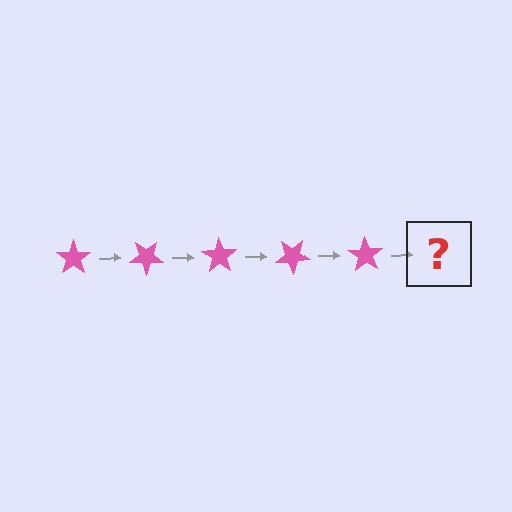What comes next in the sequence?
The next element should be a pink star rotated 175 degrees.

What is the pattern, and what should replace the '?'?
The pattern is that the star rotates 35 degrees each step. The '?' should be a pink star rotated 175 degrees.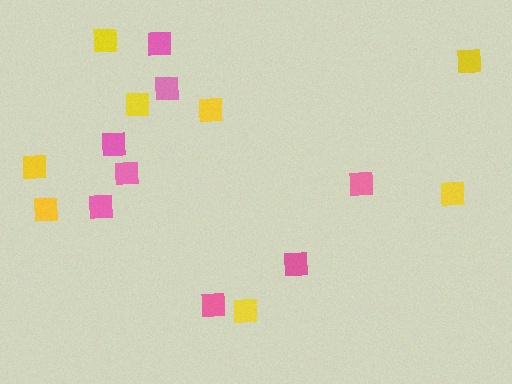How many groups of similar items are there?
There are 2 groups: one group of pink squares (8) and one group of yellow squares (8).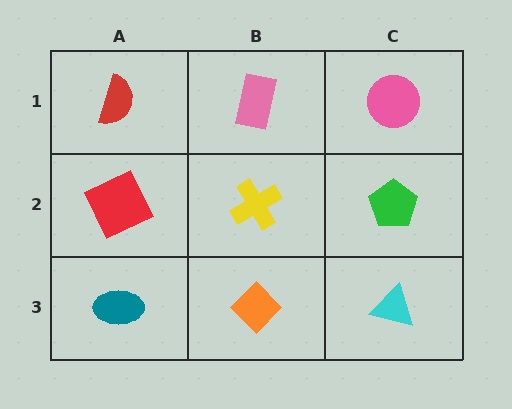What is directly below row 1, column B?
A yellow cross.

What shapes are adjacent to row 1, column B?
A yellow cross (row 2, column B), a red semicircle (row 1, column A), a pink circle (row 1, column C).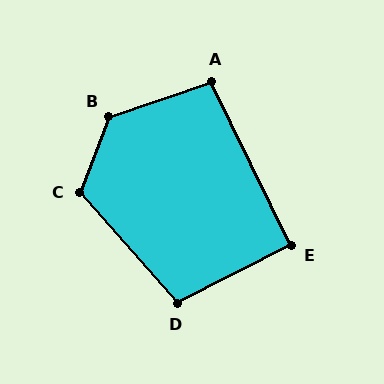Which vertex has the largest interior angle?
B, at approximately 130 degrees.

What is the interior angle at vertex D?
Approximately 104 degrees (obtuse).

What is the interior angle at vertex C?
Approximately 117 degrees (obtuse).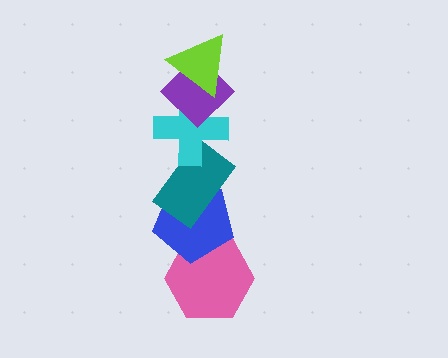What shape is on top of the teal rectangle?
The cyan cross is on top of the teal rectangle.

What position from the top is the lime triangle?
The lime triangle is 1st from the top.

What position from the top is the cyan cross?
The cyan cross is 3rd from the top.